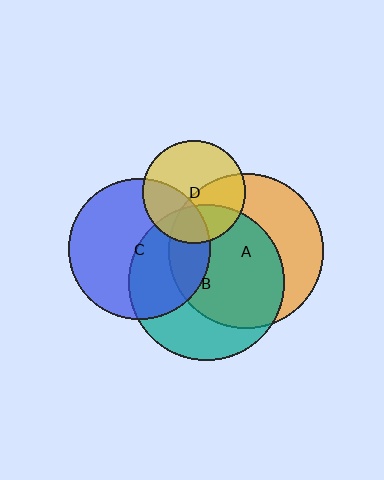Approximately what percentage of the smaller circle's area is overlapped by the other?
Approximately 60%.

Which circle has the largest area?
Circle B (teal).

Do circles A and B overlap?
Yes.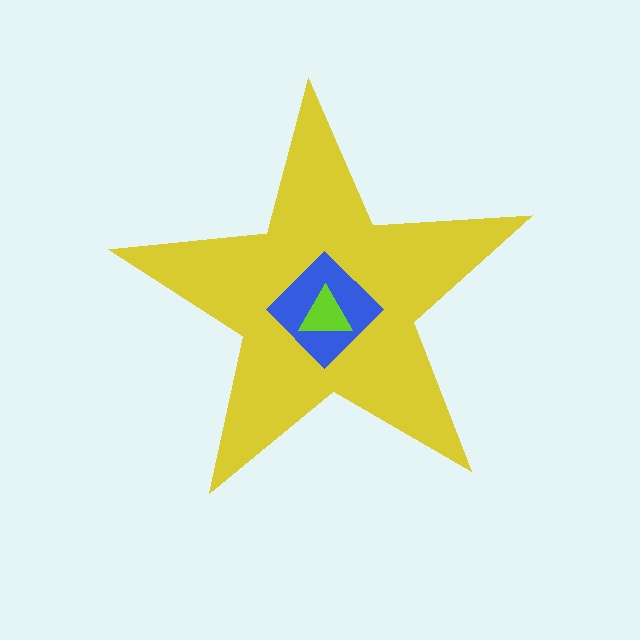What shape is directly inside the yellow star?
The blue diamond.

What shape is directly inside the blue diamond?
The lime triangle.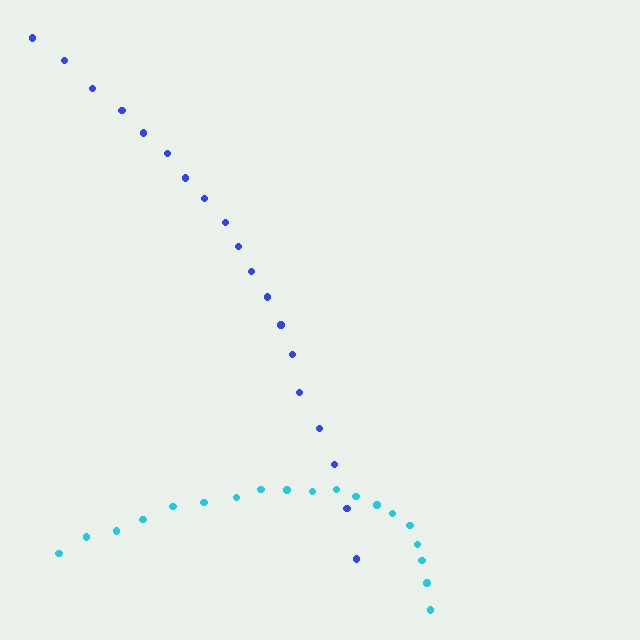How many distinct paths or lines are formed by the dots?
There are 2 distinct paths.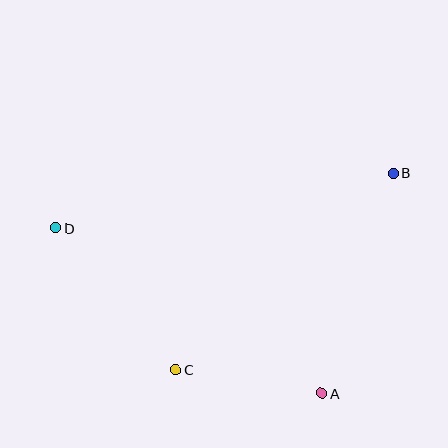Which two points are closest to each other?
Points A and C are closest to each other.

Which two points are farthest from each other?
Points B and D are farthest from each other.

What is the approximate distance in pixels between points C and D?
The distance between C and D is approximately 186 pixels.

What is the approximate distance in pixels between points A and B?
The distance between A and B is approximately 232 pixels.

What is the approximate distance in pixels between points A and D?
The distance between A and D is approximately 314 pixels.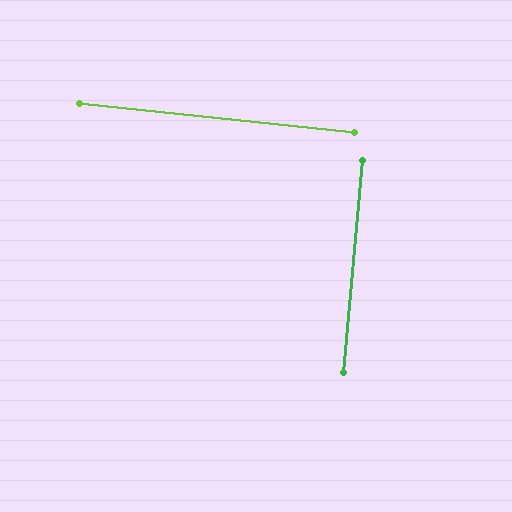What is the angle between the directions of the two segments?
Approximately 89 degrees.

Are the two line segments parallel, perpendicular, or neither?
Perpendicular — they meet at approximately 89°.